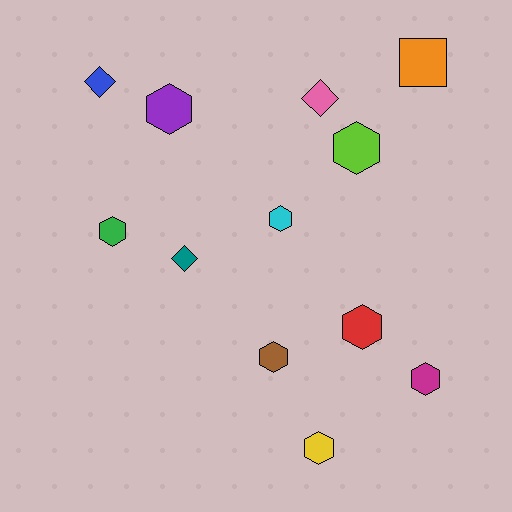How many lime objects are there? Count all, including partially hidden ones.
There is 1 lime object.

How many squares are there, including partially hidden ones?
There is 1 square.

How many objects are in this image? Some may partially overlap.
There are 12 objects.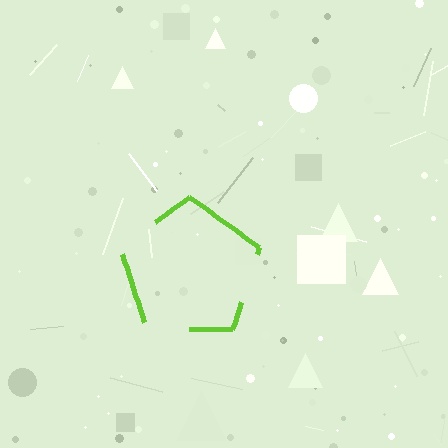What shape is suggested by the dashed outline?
The dashed outline suggests a pentagon.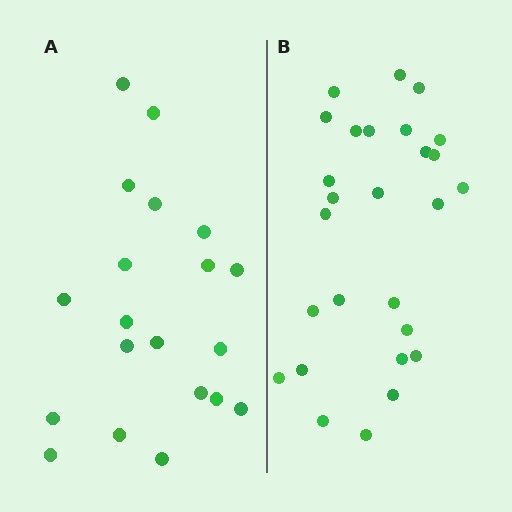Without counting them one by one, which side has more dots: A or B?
Region B (the right region) has more dots.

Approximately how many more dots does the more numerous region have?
Region B has roughly 8 or so more dots than region A.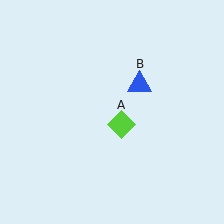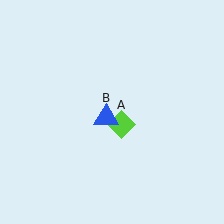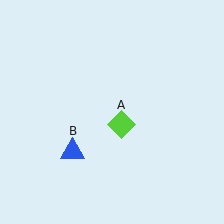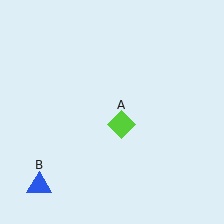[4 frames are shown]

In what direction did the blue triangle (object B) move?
The blue triangle (object B) moved down and to the left.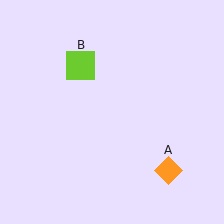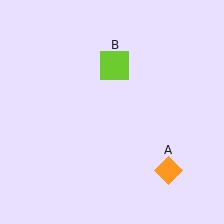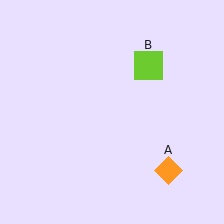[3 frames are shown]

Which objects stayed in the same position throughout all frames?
Orange diamond (object A) remained stationary.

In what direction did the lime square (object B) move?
The lime square (object B) moved right.